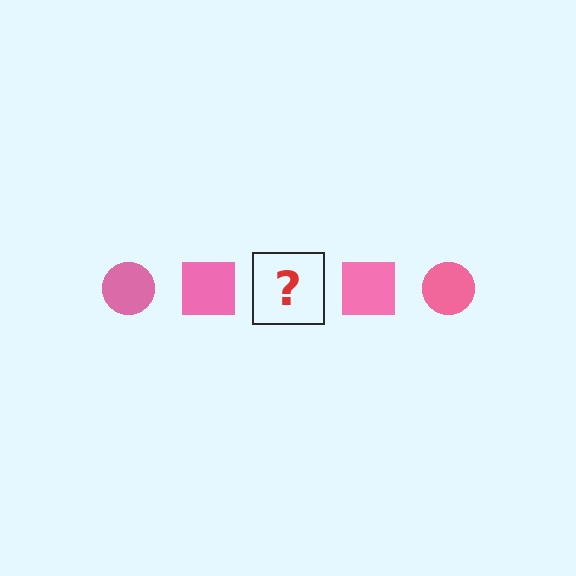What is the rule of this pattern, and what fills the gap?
The rule is that the pattern cycles through circle, square shapes in pink. The gap should be filled with a pink circle.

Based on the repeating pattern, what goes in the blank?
The blank should be a pink circle.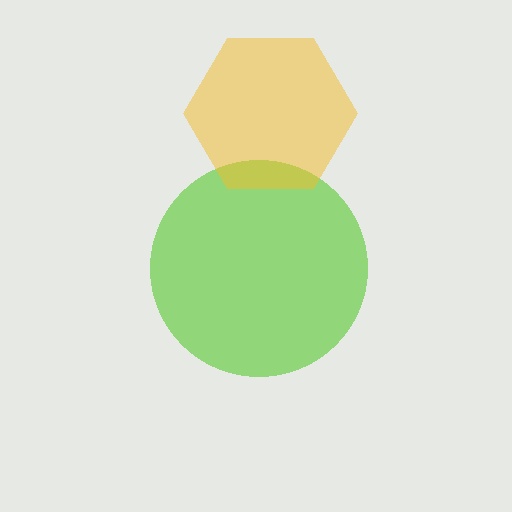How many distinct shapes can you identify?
There are 2 distinct shapes: a lime circle, a yellow hexagon.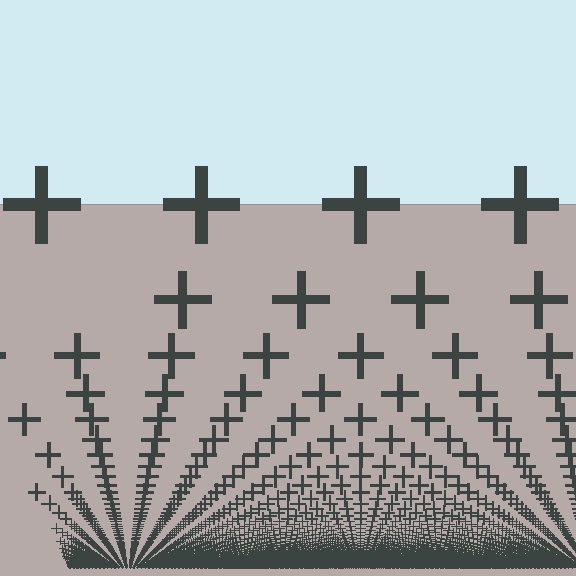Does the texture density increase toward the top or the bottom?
Density increases toward the bottom.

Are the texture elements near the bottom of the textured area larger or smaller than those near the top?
Smaller. The gradient is inverted — elements near the bottom are smaller and denser.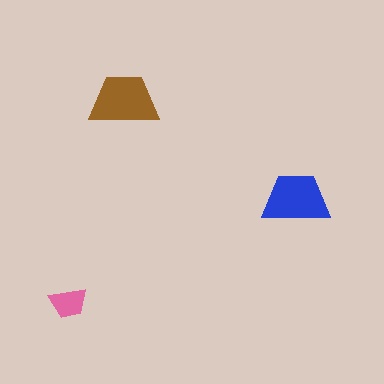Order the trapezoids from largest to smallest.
the brown one, the blue one, the pink one.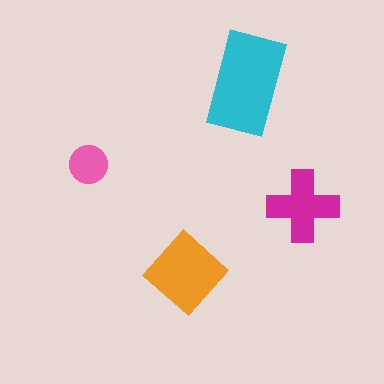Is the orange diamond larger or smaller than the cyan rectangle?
Smaller.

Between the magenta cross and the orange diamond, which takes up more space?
The orange diamond.